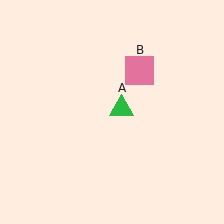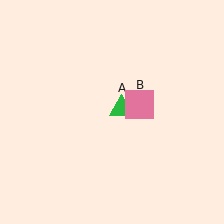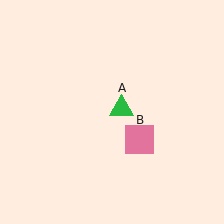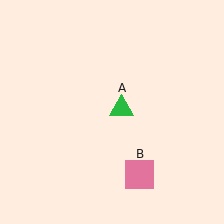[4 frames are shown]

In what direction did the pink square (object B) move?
The pink square (object B) moved down.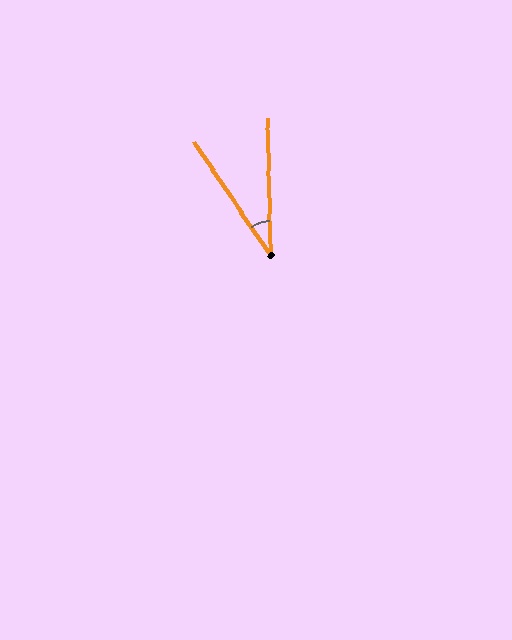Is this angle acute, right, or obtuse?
It is acute.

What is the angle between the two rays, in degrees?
Approximately 33 degrees.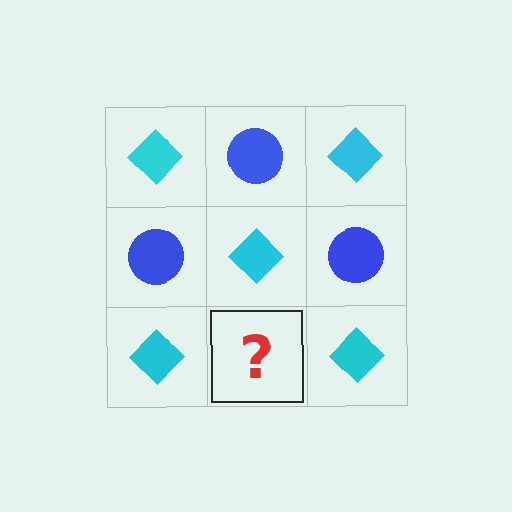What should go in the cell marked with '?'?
The missing cell should contain a blue circle.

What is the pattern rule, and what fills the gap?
The rule is that it alternates cyan diamond and blue circle in a checkerboard pattern. The gap should be filled with a blue circle.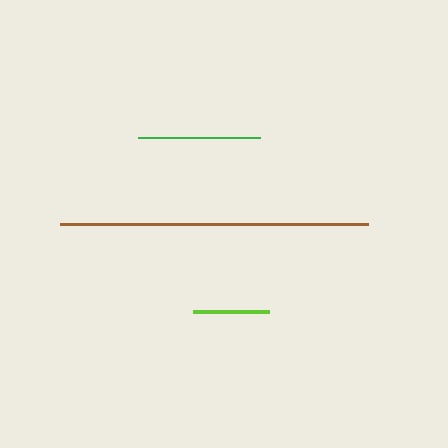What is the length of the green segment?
The green segment is approximately 121 pixels long.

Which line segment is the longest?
The brown line is the longest at approximately 308 pixels.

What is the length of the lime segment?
The lime segment is approximately 77 pixels long.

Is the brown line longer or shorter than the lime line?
The brown line is longer than the lime line.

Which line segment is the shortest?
The lime line is the shortest at approximately 77 pixels.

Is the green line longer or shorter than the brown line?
The brown line is longer than the green line.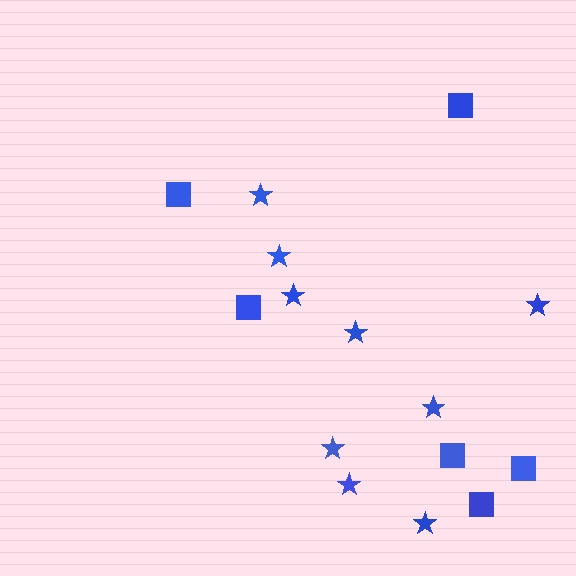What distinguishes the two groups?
There are 2 groups: one group of stars (9) and one group of squares (6).